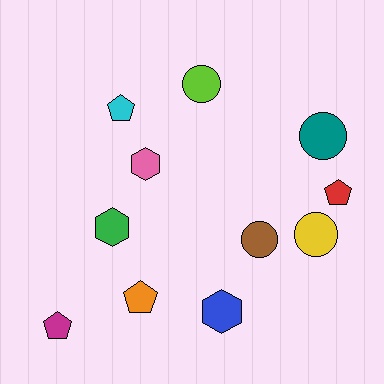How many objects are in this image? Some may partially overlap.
There are 11 objects.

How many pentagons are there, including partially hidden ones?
There are 4 pentagons.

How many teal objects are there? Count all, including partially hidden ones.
There is 1 teal object.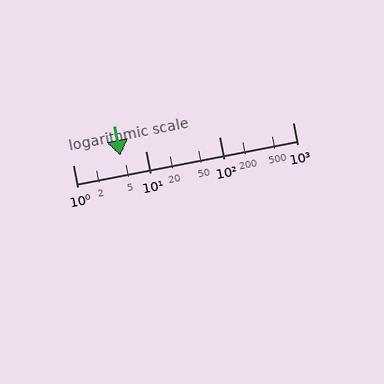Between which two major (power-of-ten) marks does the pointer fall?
The pointer is between 1 and 10.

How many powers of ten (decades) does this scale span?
The scale spans 3 decades, from 1 to 1000.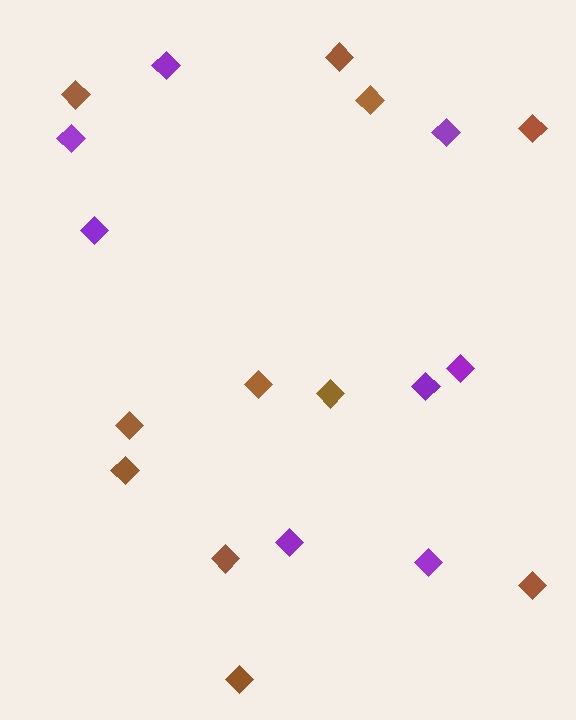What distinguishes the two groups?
There are 2 groups: one group of brown diamonds (11) and one group of purple diamonds (8).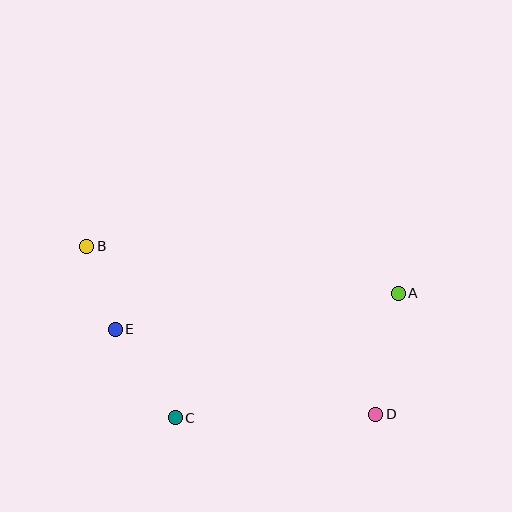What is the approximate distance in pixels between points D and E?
The distance between D and E is approximately 274 pixels.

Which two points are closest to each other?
Points B and E are closest to each other.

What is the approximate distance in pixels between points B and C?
The distance between B and C is approximately 193 pixels.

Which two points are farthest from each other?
Points B and D are farthest from each other.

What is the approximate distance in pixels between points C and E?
The distance between C and E is approximately 107 pixels.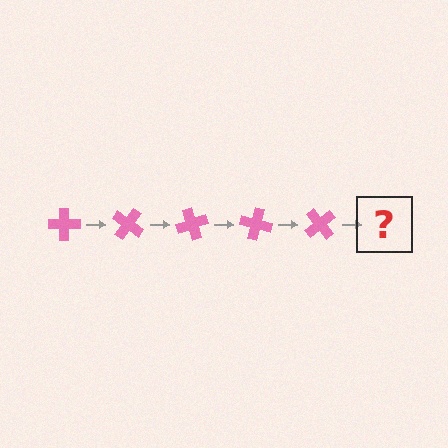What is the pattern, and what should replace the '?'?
The pattern is that the cross rotates 35 degrees each step. The '?' should be a pink cross rotated 175 degrees.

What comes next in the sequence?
The next element should be a pink cross rotated 175 degrees.